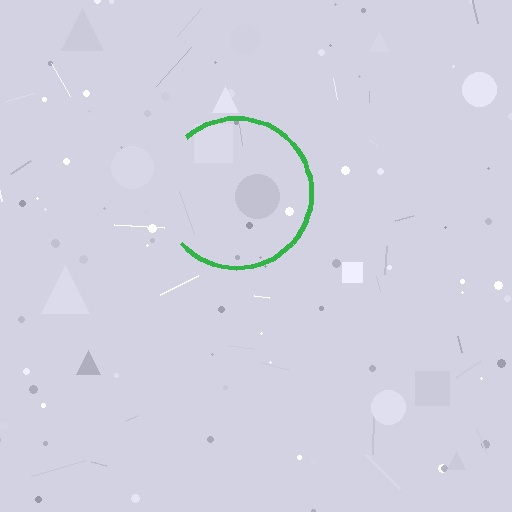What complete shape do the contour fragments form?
The contour fragments form a circle.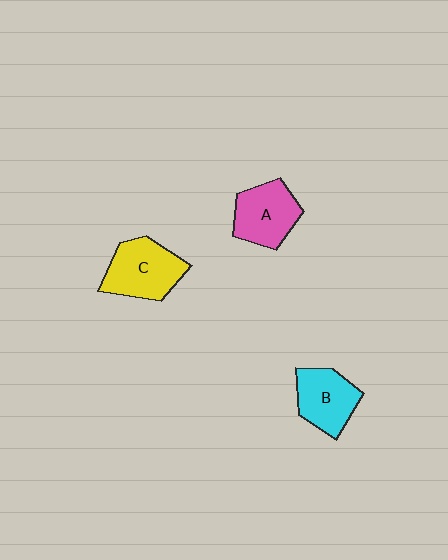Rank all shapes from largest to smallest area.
From largest to smallest: C (yellow), A (pink), B (cyan).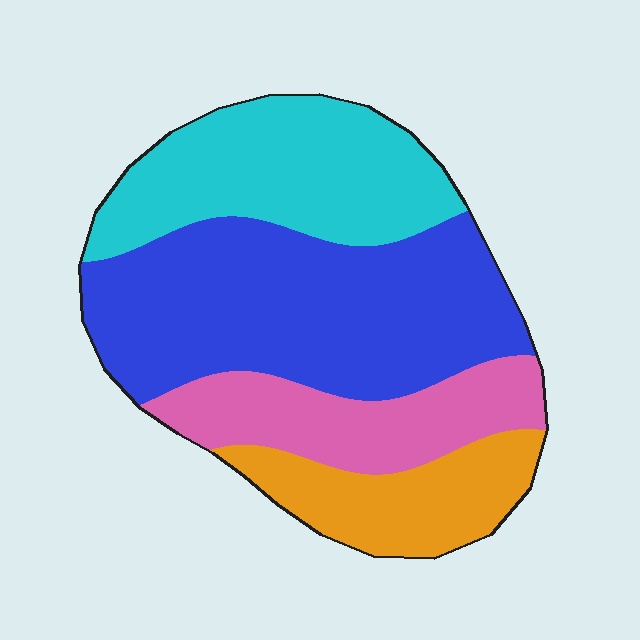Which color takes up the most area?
Blue, at roughly 40%.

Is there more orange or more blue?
Blue.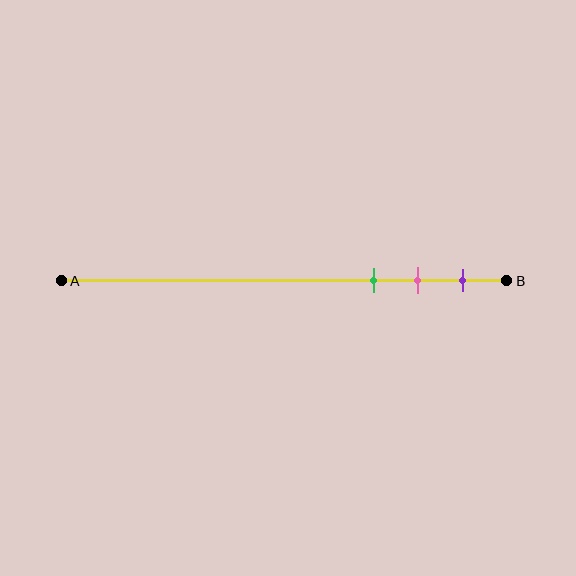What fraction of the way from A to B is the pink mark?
The pink mark is approximately 80% (0.8) of the way from A to B.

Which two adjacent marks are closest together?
The pink and purple marks are the closest adjacent pair.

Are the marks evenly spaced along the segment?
Yes, the marks are approximately evenly spaced.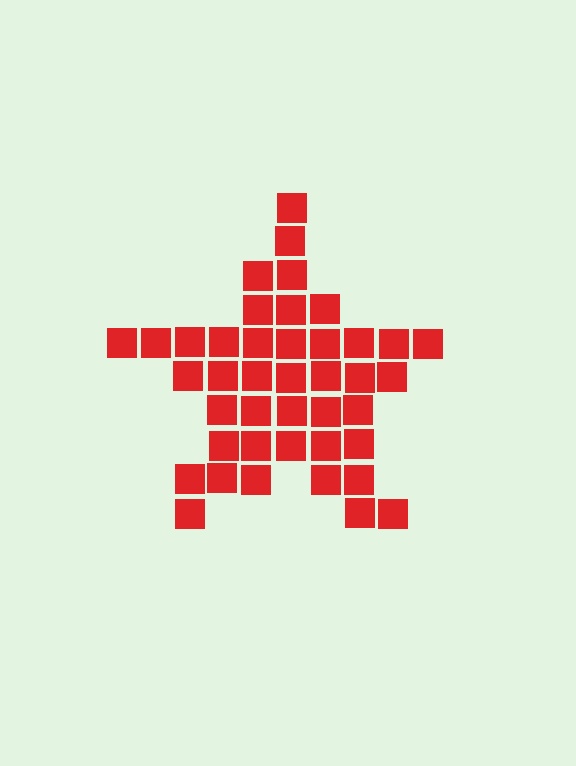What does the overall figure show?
The overall figure shows a star.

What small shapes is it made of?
It is made of small squares.